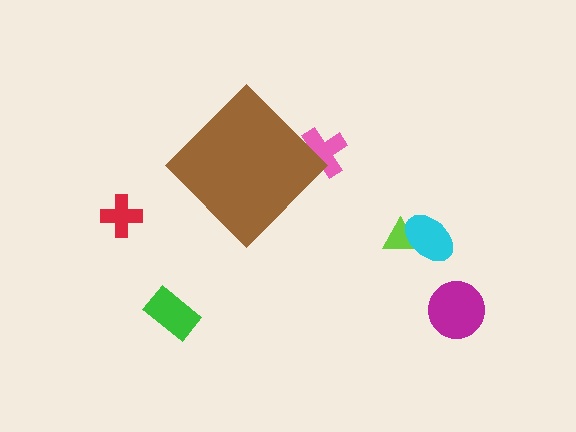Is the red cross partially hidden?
No, the red cross is fully visible.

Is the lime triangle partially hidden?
No, the lime triangle is fully visible.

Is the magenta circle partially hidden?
No, the magenta circle is fully visible.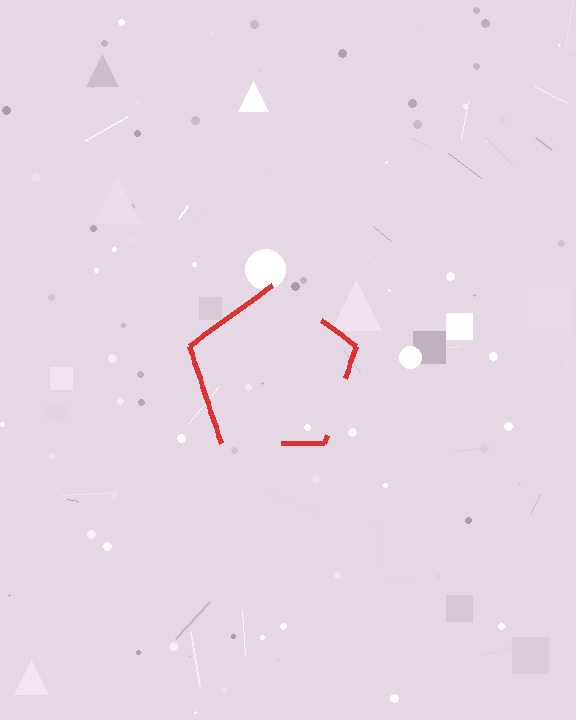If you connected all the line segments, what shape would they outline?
They would outline a pentagon.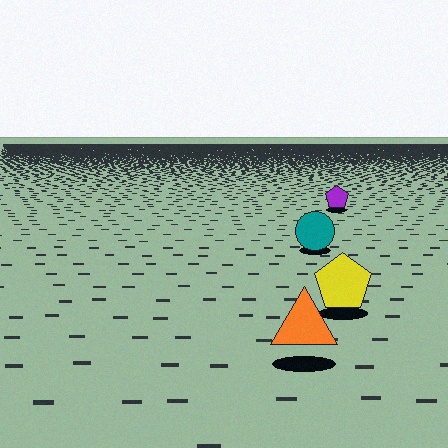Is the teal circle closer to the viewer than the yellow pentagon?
No. The yellow pentagon is closer — you can tell from the texture gradient: the ground texture is coarser near it.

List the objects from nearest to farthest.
From nearest to farthest: the orange triangle, the yellow pentagon, the teal circle, the purple pentagon.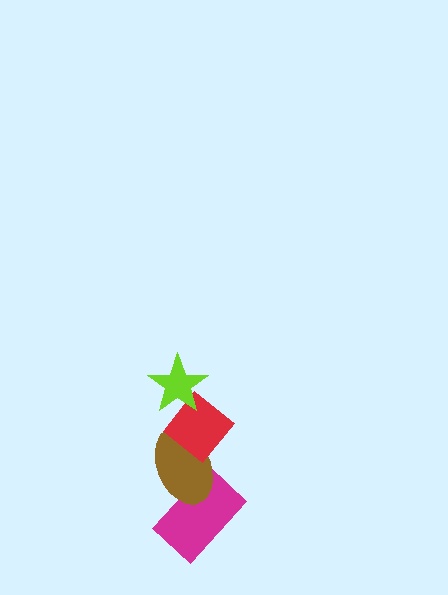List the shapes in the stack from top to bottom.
From top to bottom: the lime star, the red diamond, the brown ellipse, the magenta rectangle.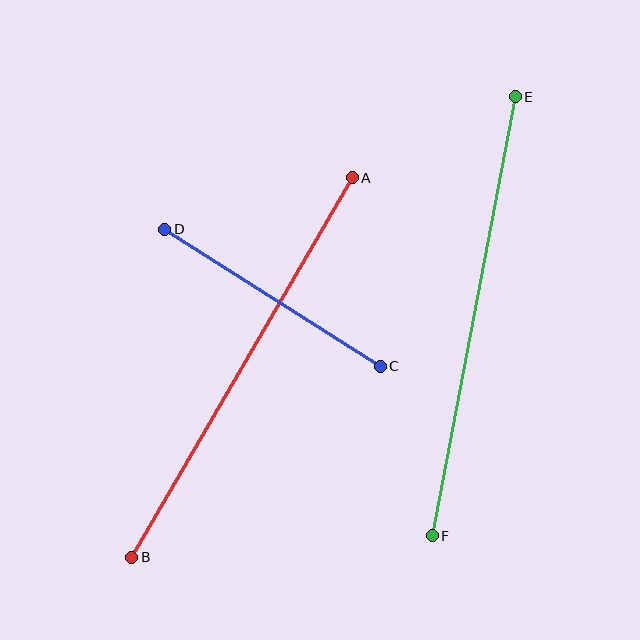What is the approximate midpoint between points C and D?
The midpoint is at approximately (272, 298) pixels.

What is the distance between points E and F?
The distance is approximately 447 pixels.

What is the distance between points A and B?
The distance is approximately 439 pixels.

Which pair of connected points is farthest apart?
Points E and F are farthest apart.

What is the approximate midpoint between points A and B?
The midpoint is at approximately (242, 368) pixels.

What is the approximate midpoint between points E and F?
The midpoint is at approximately (474, 316) pixels.